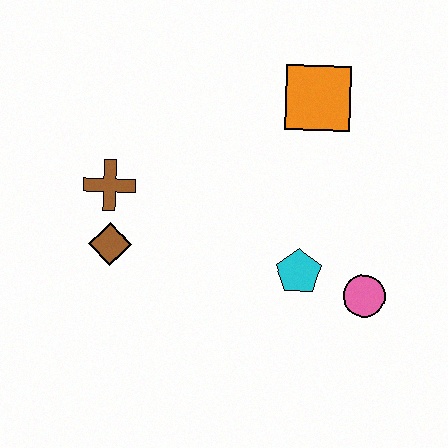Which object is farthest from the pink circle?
The brown cross is farthest from the pink circle.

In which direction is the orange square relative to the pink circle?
The orange square is above the pink circle.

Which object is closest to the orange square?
The cyan pentagon is closest to the orange square.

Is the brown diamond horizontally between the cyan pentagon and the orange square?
No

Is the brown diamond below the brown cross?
Yes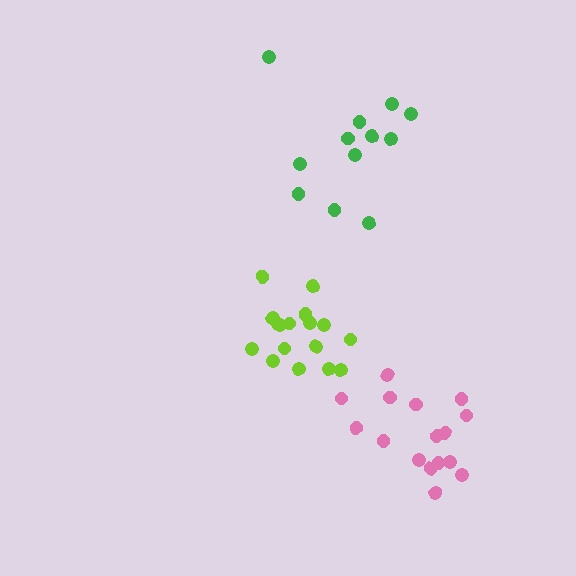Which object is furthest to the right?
The pink cluster is rightmost.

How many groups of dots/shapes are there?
There are 3 groups.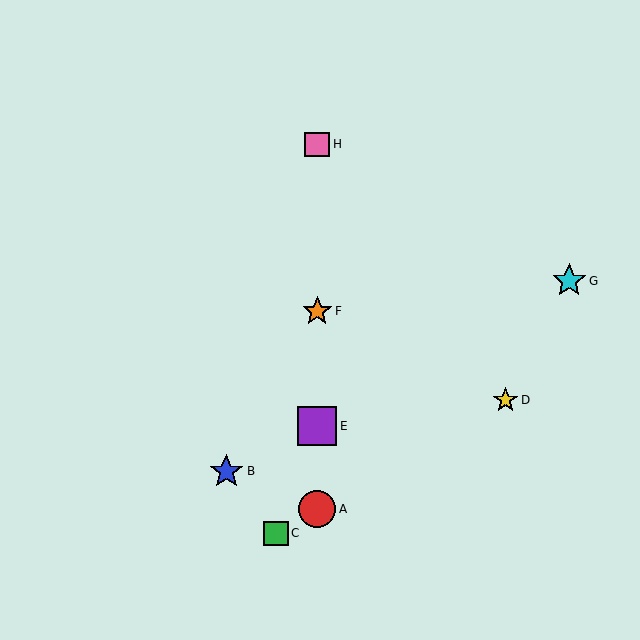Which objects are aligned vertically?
Objects A, E, F, H are aligned vertically.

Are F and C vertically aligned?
No, F is at x≈317 and C is at x≈276.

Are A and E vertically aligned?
Yes, both are at x≈317.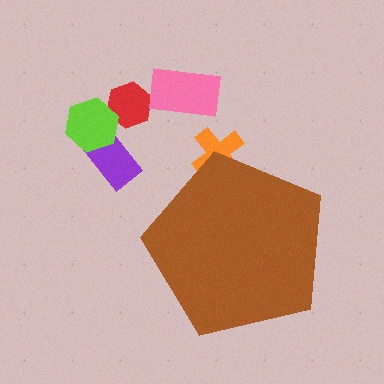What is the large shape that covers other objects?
A brown pentagon.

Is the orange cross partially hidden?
Yes, the orange cross is partially hidden behind the brown pentagon.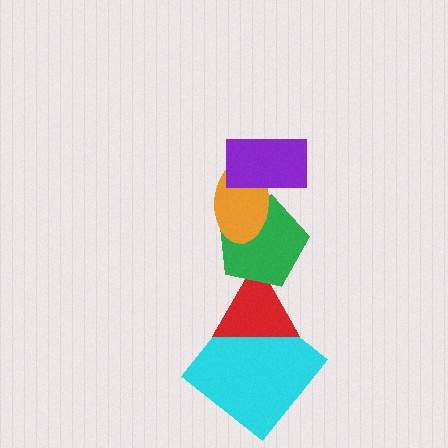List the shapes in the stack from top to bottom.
From top to bottom: the purple rectangle, the orange ellipse, the green pentagon, the red triangle, the cyan diamond.